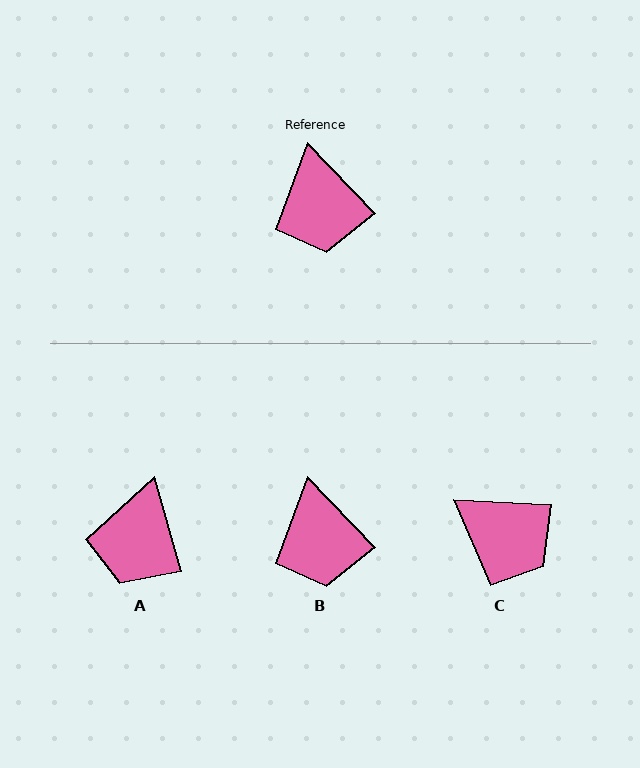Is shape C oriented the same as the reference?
No, it is off by about 44 degrees.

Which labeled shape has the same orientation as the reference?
B.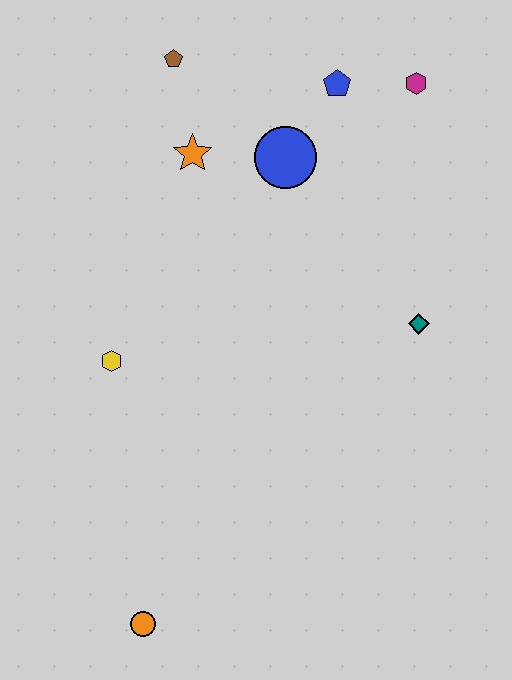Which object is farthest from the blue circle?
The orange circle is farthest from the blue circle.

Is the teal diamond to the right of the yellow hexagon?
Yes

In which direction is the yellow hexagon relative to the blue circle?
The yellow hexagon is below the blue circle.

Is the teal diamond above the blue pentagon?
No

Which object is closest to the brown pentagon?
The orange star is closest to the brown pentagon.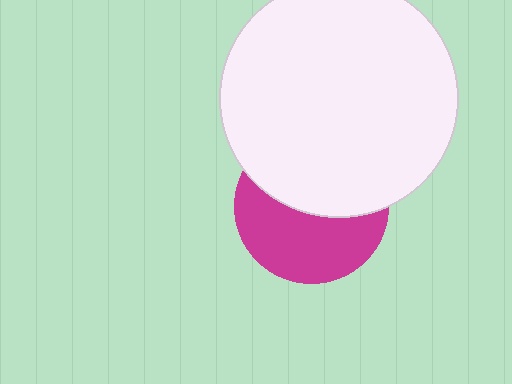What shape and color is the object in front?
The object in front is a white circle.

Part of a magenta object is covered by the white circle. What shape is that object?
It is a circle.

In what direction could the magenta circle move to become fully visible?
The magenta circle could move down. That would shift it out from behind the white circle entirely.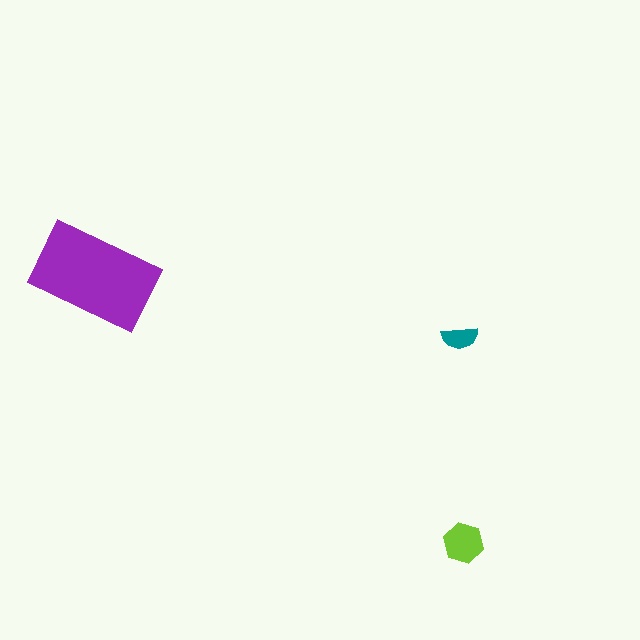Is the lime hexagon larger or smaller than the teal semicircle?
Larger.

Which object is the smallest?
The teal semicircle.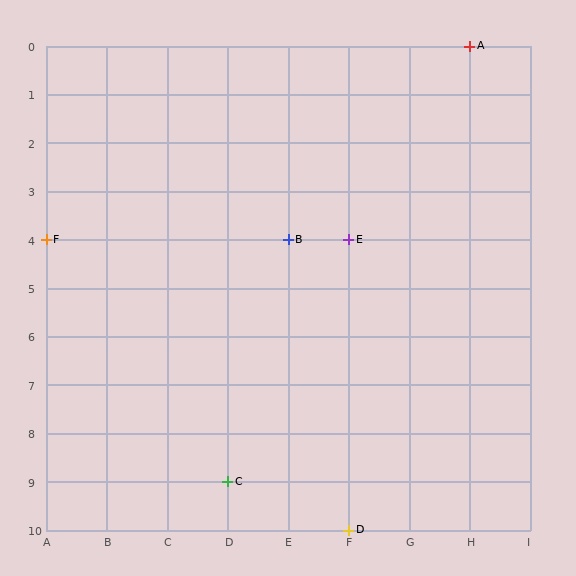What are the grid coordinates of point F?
Point F is at grid coordinates (A, 4).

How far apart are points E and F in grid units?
Points E and F are 5 columns apart.